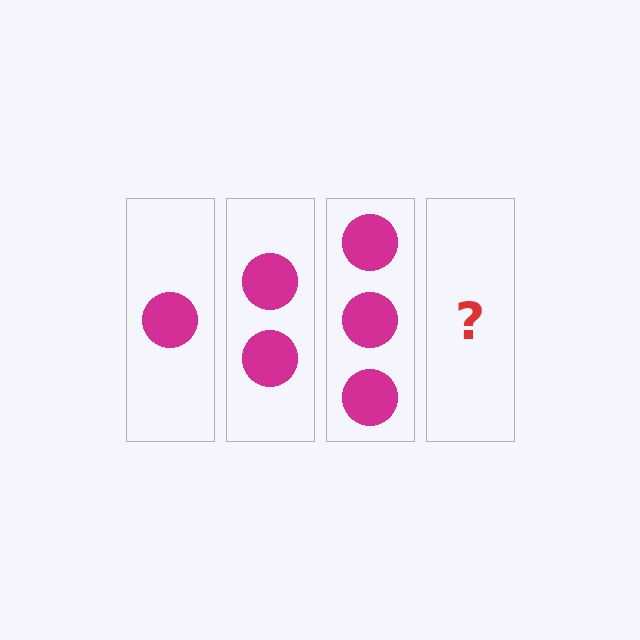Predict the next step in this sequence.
The next step is 4 circles.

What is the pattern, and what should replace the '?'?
The pattern is that each step adds one more circle. The '?' should be 4 circles.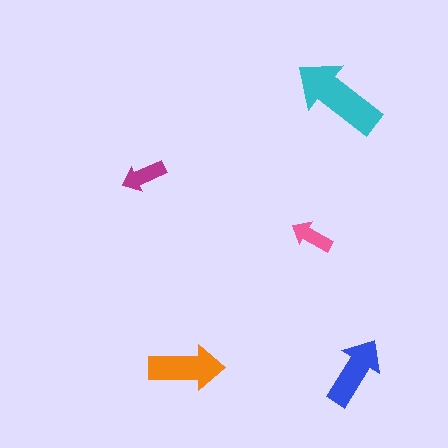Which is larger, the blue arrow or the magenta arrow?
The blue one.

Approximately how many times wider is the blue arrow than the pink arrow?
About 1.5 times wider.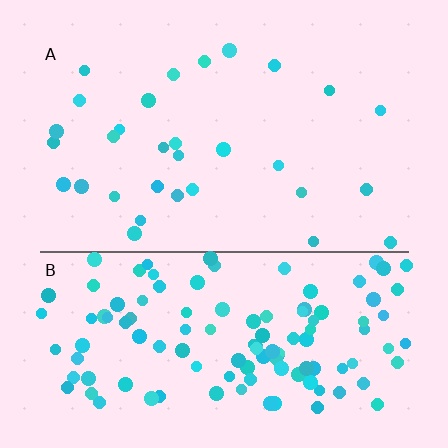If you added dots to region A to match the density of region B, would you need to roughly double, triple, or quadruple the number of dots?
Approximately quadruple.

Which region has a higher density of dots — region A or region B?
B (the bottom).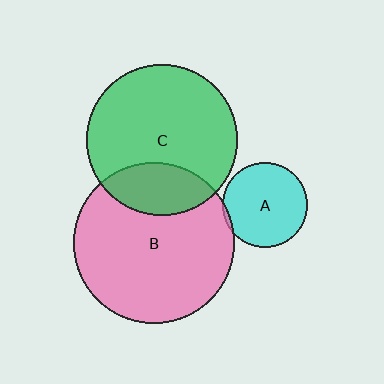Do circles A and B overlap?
Yes.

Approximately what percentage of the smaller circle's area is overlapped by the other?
Approximately 5%.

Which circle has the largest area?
Circle B (pink).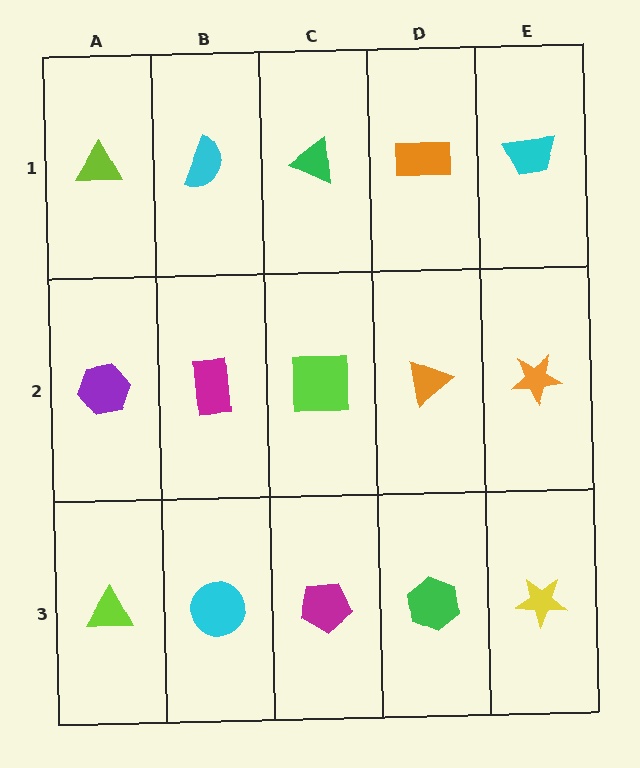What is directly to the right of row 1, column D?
A cyan trapezoid.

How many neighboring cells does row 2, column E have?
3.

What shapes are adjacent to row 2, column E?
A cyan trapezoid (row 1, column E), a yellow star (row 3, column E), an orange triangle (row 2, column D).